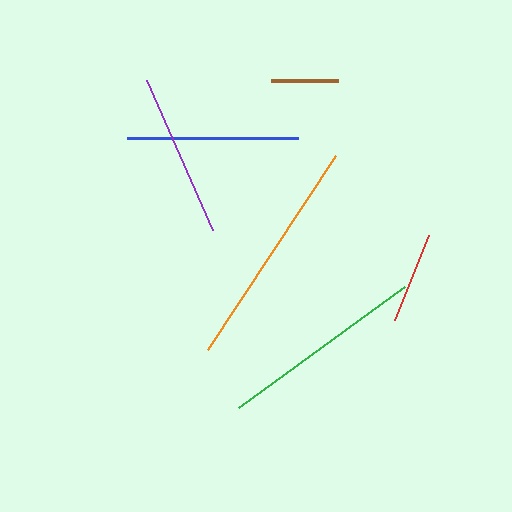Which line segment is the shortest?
The brown line is the shortest at approximately 67 pixels.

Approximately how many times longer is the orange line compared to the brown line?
The orange line is approximately 3.5 times the length of the brown line.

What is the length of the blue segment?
The blue segment is approximately 171 pixels long.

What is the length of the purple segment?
The purple segment is approximately 165 pixels long.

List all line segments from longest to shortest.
From longest to shortest: orange, green, blue, purple, red, brown.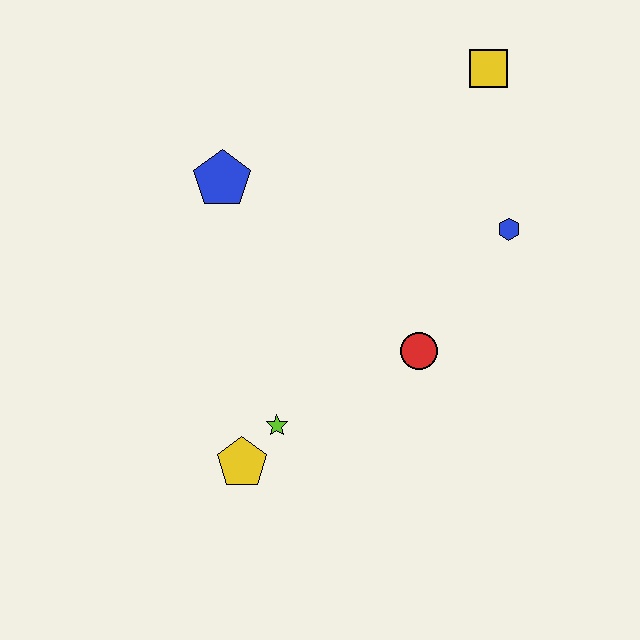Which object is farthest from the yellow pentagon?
The yellow square is farthest from the yellow pentagon.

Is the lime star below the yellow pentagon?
No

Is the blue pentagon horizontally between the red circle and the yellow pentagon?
No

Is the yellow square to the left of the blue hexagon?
Yes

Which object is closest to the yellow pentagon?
The lime star is closest to the yellow pentagon.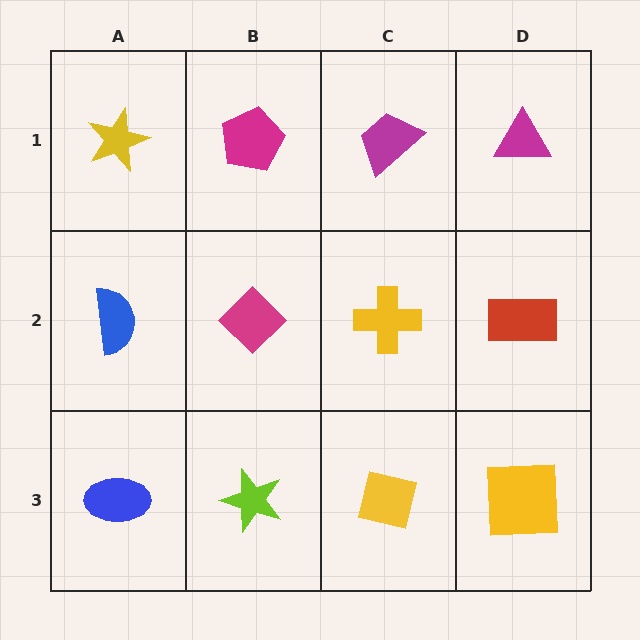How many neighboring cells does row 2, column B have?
4.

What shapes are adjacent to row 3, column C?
A yellow cross (row 2, column C), a lime star (row 3, column B), a yellow square (row 3, column D).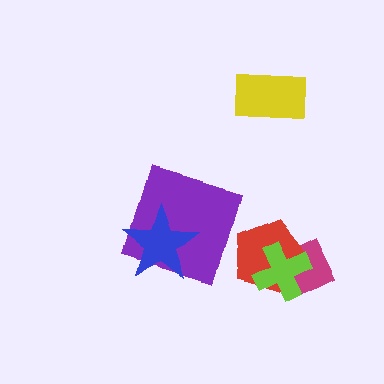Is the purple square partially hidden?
Yes, it is partially covered by another shape.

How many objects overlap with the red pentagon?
2 objects overlap with the red pentagon.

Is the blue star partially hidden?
No, no other shape covers it.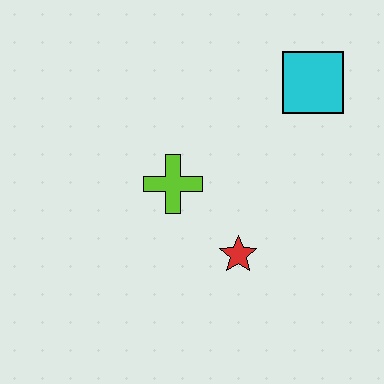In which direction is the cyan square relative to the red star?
The cyan square is above the red star.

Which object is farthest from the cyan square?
The red star is farthest from the cyan square.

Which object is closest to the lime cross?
The red star is closest to the lime cross.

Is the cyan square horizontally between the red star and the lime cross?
No